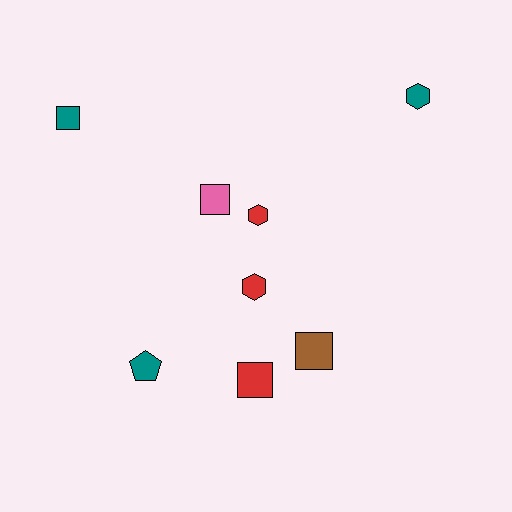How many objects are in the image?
There are 8 objects.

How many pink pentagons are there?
There are no pink pentagons.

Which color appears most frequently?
Red, with 3 objects.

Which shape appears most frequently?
Square, with 4 objects.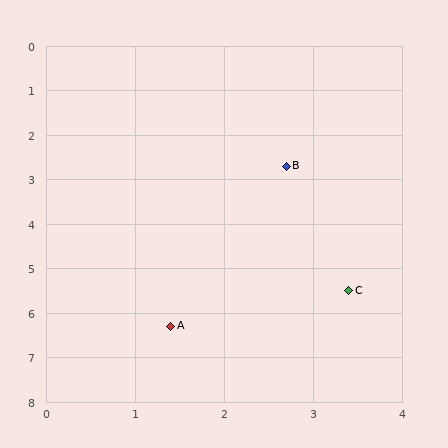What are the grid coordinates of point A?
Point A is at approximately (1.4, 6.3).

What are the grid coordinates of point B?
Point B is at approximately (2.7, 2.7).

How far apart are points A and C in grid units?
Points A and C are about 2.2 grid units apart.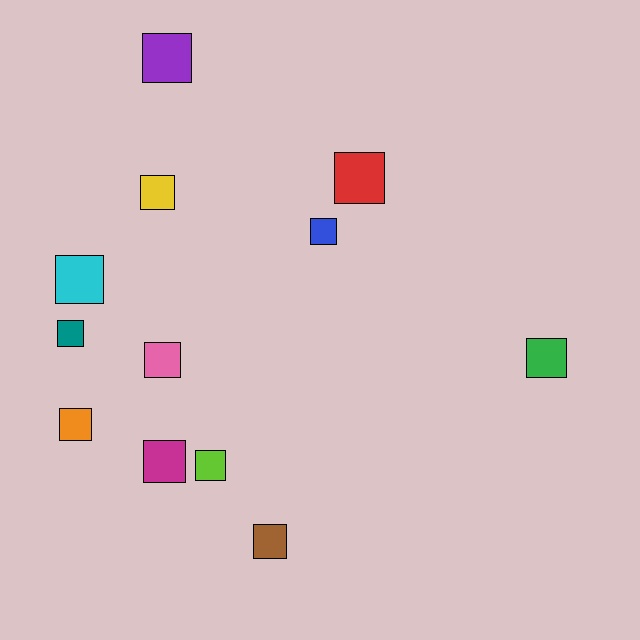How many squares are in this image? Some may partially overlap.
There are 12 squares.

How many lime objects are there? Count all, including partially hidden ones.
There is 1 lime object.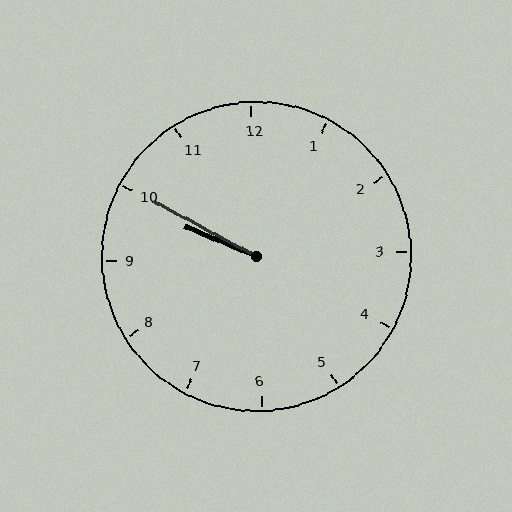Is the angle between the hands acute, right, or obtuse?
It is acute.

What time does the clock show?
9:50.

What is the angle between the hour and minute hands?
Approximately 5 degrees.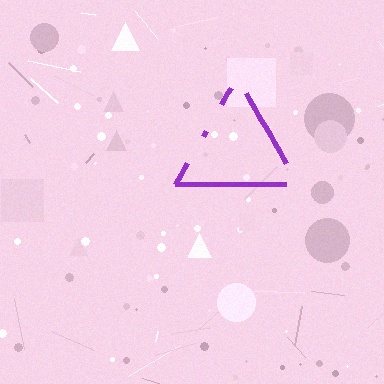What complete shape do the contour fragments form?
The contour fragments form a triangle.